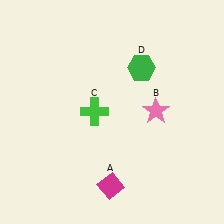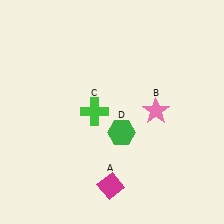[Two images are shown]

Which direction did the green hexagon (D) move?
The green hexagon (D) moved down.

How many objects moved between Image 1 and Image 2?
1 object moved between the two images.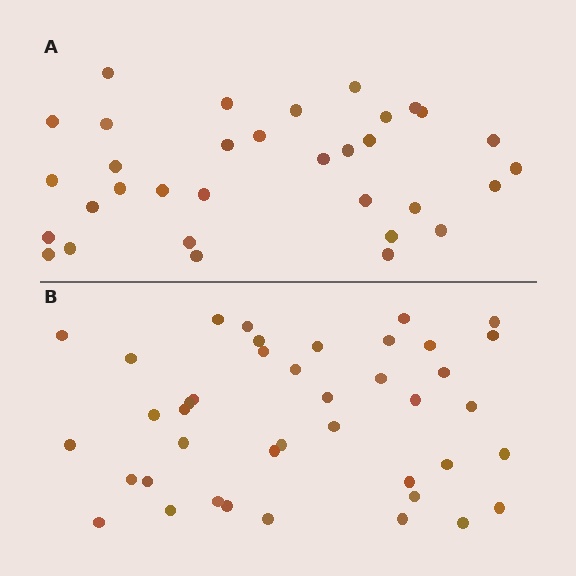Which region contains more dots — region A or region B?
Region B (the bottom region) has more dots.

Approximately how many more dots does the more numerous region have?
Region B has roughly 8 or so more dots than region A.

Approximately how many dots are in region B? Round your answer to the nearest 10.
About 40 dots. (The exact count is 41, which rounds to 40.)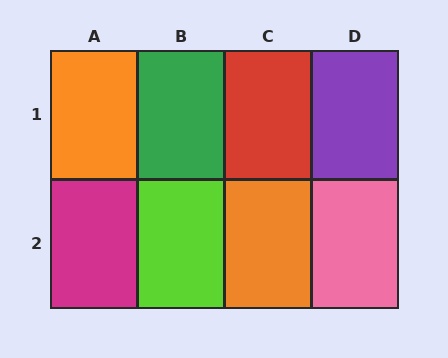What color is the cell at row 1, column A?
Orange.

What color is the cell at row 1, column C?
Red.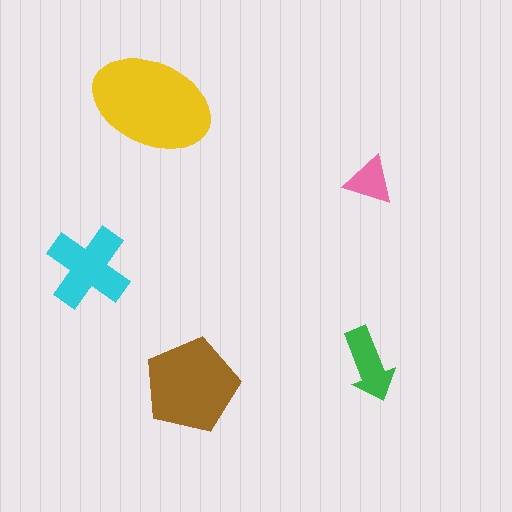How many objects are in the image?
There are 5 objects in the image.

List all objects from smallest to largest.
The pink triangle, the green arrow, the cyan cross, the brown pentagon, the yellow ellipse.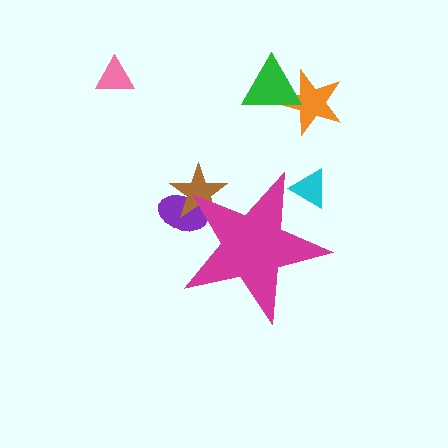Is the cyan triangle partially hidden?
Yes, the cyan triangle is partially hidden behind the magenta star.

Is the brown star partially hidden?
Yes, the brown star is partially hidden behind the magenta star.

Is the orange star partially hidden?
No, the orange star is fully visible.